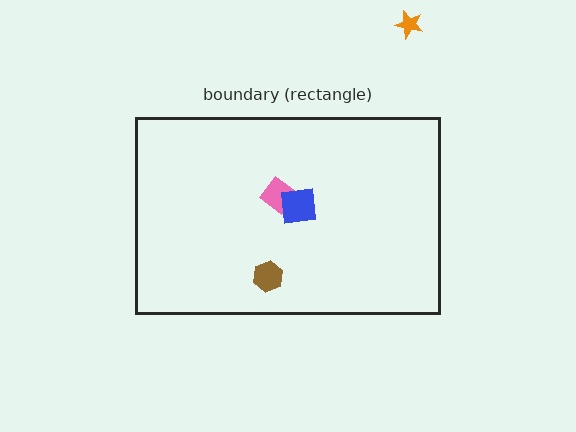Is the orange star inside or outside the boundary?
Outside.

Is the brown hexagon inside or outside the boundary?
Inside.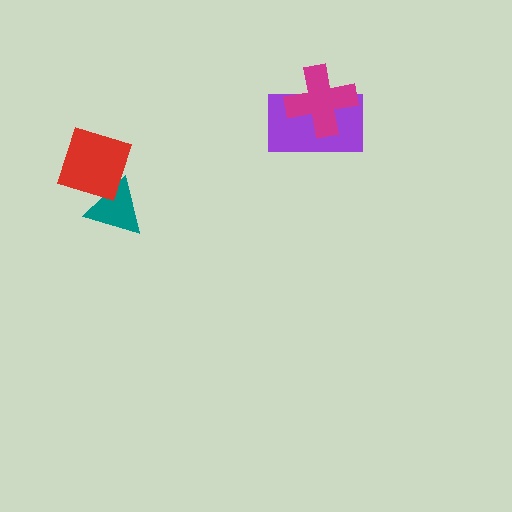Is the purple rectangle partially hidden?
Yes, it is partially covered by another shape.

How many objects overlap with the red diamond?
1 object overlaps with the red diamond.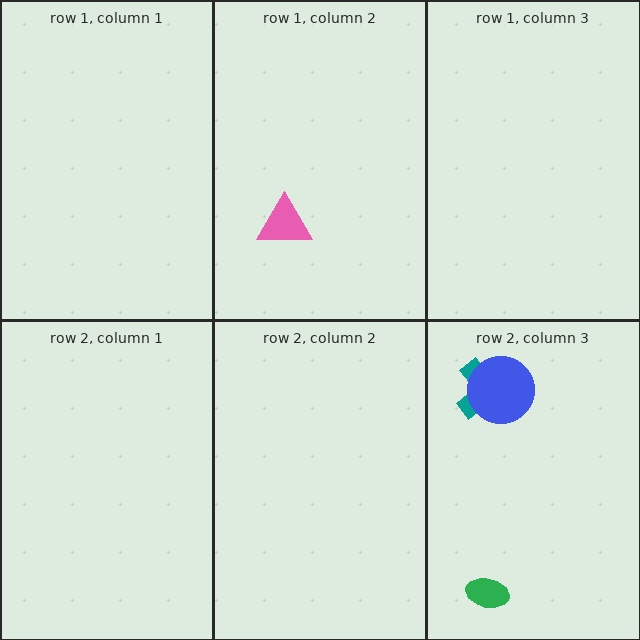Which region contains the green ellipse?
The row 2, column 3 region.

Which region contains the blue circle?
The row 2, column 3 region.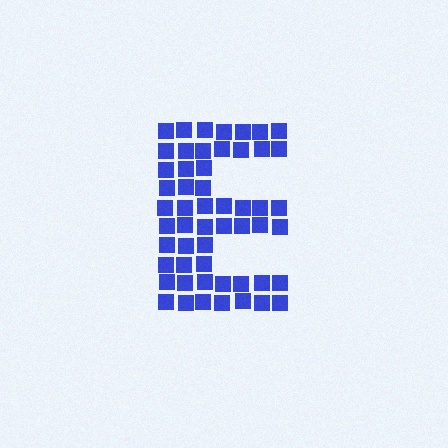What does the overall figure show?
The overall figure shows the letter E.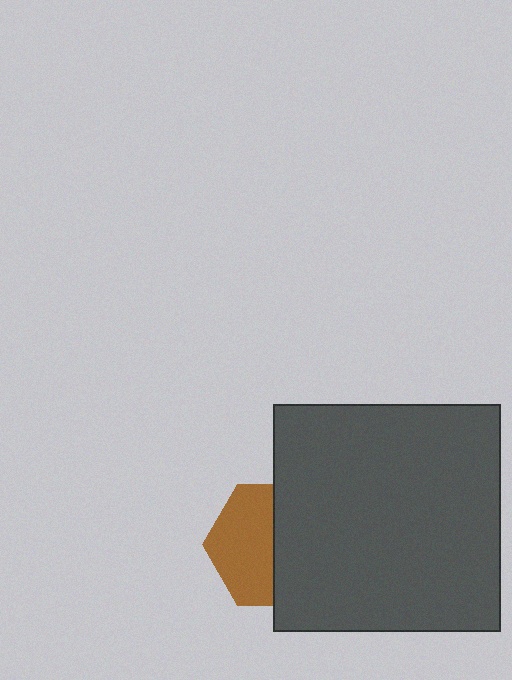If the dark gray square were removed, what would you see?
You would see the complete brown hexagon.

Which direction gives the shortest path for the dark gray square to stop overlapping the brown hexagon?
Moving right gives the shortest separation.